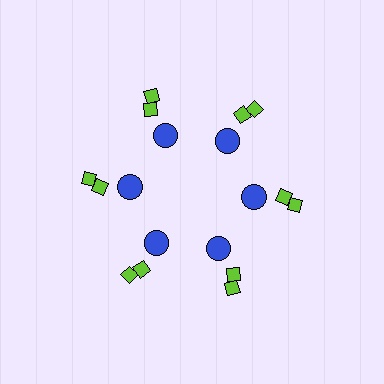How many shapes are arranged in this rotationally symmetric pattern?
There are 18 shapes, arranged in 6 groups of 3.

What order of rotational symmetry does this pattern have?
This pattern has 6-fold rotational symmetry.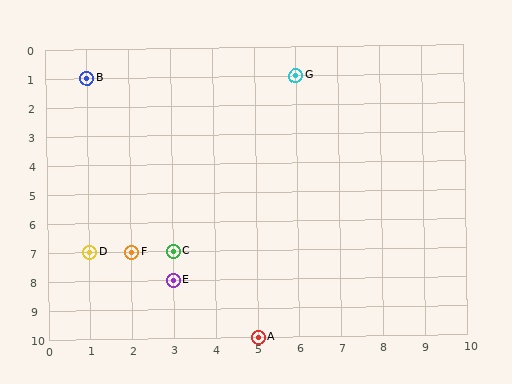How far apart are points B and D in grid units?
Points B and D are 6 rows apart.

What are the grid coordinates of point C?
Point C is at grid coordinates (3, 7).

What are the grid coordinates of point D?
Point D is at grid coordinates (1, 7).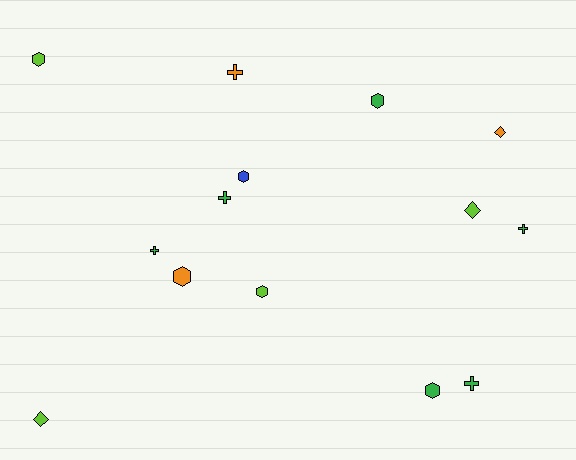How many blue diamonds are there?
There are no blue diamonds.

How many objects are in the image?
There are 14 objects.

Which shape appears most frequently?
Hexagon, with 6 objects.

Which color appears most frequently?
Green, with 6 objects.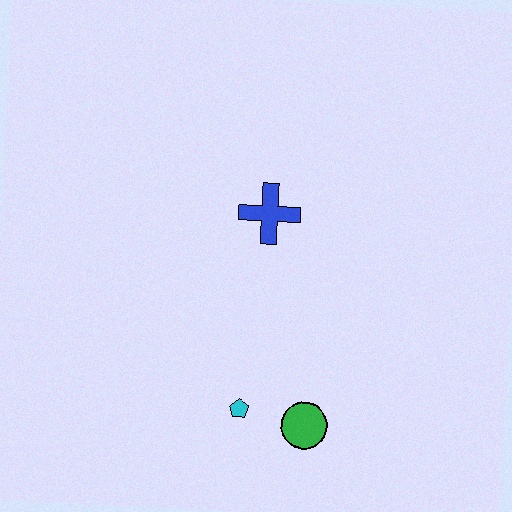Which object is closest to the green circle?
The cyan pentagon is closest to the green circle.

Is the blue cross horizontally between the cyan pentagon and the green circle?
Yes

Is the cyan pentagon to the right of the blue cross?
No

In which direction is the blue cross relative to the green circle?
The blue cross is above the green circle.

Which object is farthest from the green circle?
The blue cross is farthest from the green circle.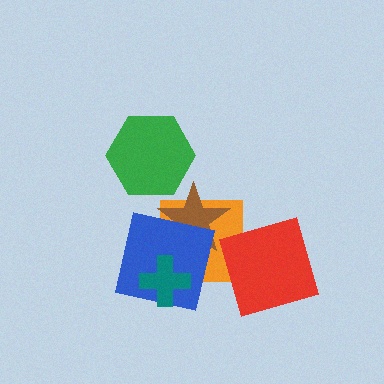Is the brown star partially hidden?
Yes, it is partially covered by another shape.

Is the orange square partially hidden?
Yes, it is partially covered by another shape.